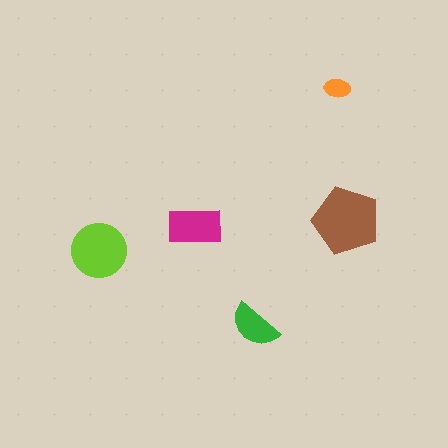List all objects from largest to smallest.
The brown pentagon, the lime circle, the magenta rectangle, the green semicircle, the orange ellipse.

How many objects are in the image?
There are 5 objects in the image.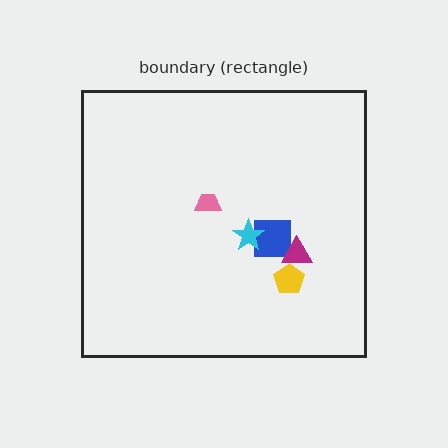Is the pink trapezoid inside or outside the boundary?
Inside.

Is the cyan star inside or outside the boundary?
Inside.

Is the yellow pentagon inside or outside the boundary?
Inside.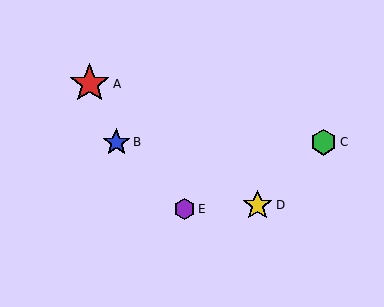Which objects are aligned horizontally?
Objects B, C are aligned horizontally.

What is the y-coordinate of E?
Object E is at y≈209.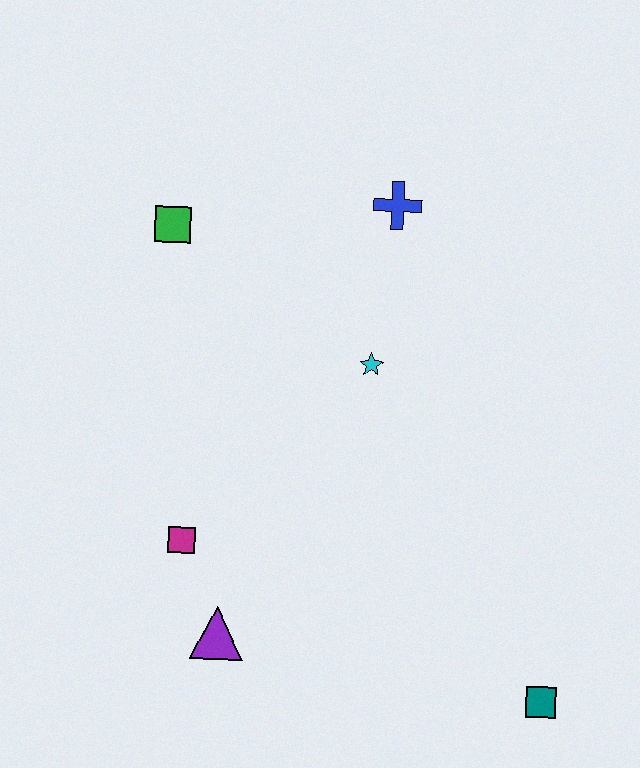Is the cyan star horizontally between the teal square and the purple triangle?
Yes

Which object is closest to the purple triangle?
The magenta square is closest to the purple triangle.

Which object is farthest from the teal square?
The green square is farthest from the teal square.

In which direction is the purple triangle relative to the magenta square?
The purple triangle is below the magenta square.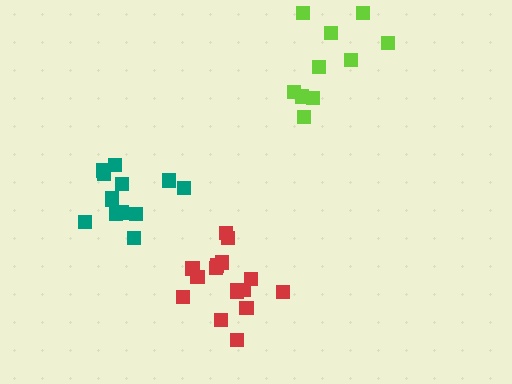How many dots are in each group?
Group 1: 13 dots, Group 2: 10 dots, Group 3: 16 dots (39 total).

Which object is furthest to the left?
The teal cluster is leftmost.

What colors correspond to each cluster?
The clusters are colored: teal, lime, red.